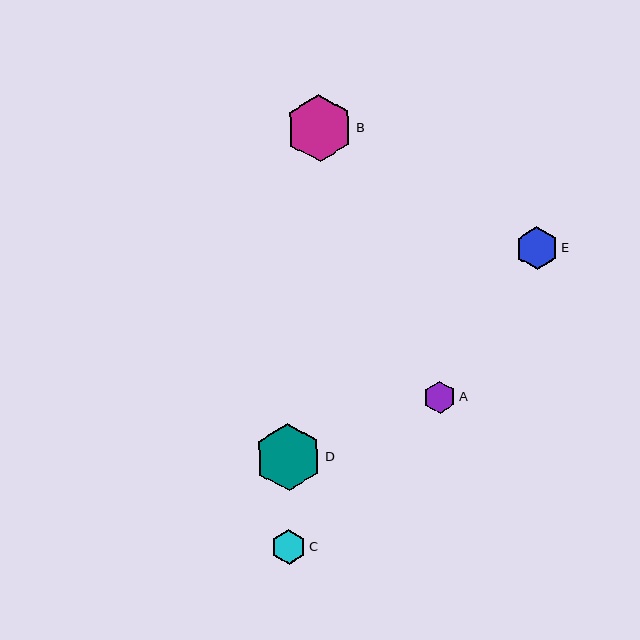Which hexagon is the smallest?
Hexagon A is the smallest with a size of approximately 32 pixels.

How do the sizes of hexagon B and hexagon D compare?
Hexagon B and hexagon D are approximately the same size.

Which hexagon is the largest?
Hexagon B is the largest with a size of approximately 67 pixels.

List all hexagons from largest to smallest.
From largest to smallest: B, D, E, C, A.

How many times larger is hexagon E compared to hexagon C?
Hexagon E is approximately 1.2 times the size of hexagon C.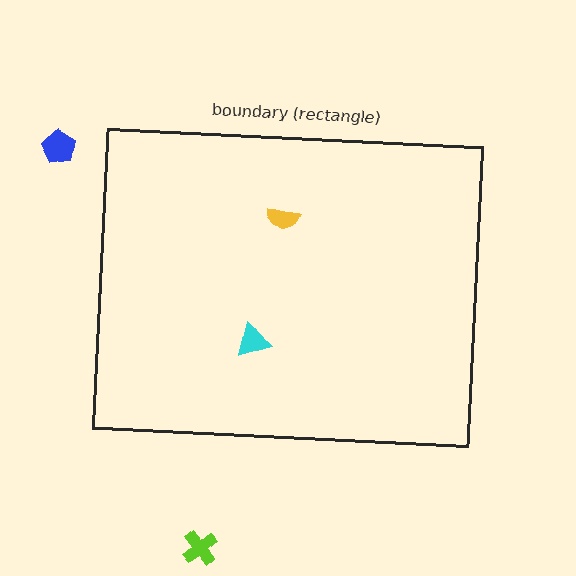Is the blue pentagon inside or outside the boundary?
Outside.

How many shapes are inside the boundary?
2 inside, 2 outside.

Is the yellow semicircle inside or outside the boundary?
Inside.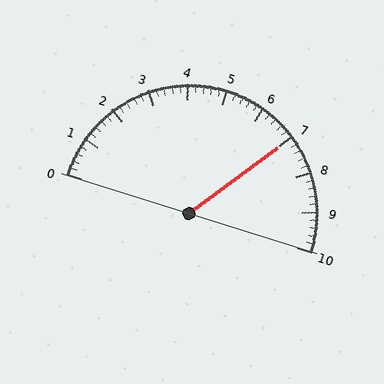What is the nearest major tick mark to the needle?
The nearest major tick mark is 7.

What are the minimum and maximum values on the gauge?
The gauge ranges from 0 to 10.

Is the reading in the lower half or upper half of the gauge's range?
The reading is in the upper half of the range (0 to 10).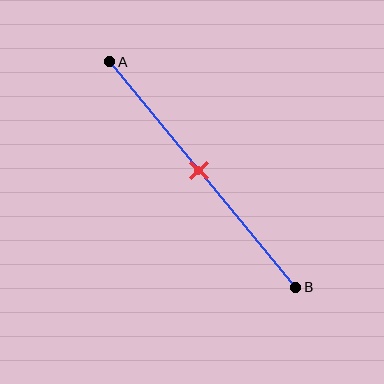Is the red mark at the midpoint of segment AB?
Yes, the mark is approximately at the midpoint.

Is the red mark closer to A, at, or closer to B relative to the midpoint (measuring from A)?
The red mark is approximately at the midpoint of segment AB.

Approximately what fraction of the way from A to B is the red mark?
The red mark is approximately 50% of the way from A to B.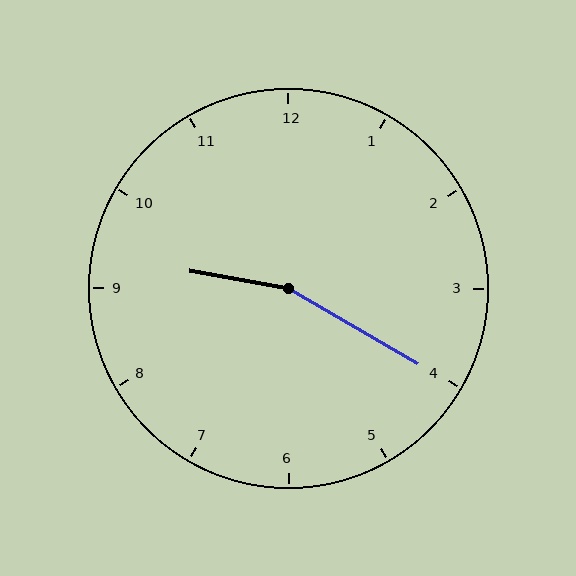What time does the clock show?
9:20.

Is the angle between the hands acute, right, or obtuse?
It is obtuse.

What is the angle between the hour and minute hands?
Approximately 160 degrees.